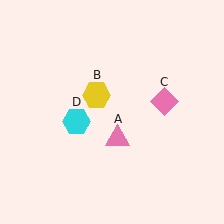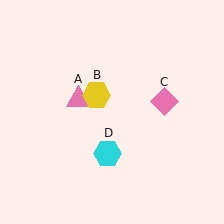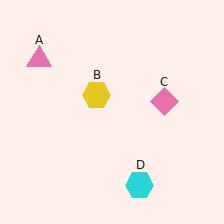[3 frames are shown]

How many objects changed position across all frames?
2 objects changed position: pink triangle (object A), cyan hexagon (object D).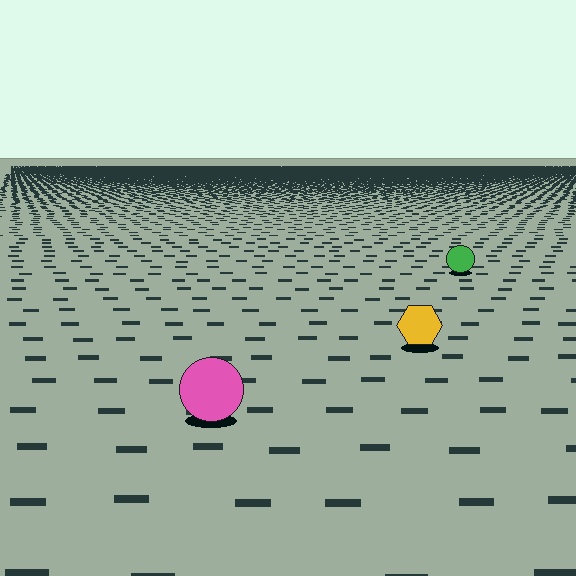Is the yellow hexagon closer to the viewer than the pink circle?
No. The pink circle is closer — you can tell from the texture gradient: the ground texture is coarser near it.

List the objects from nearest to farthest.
From nearest to farthest: the pink circle, the yellow hexagon, the green circle.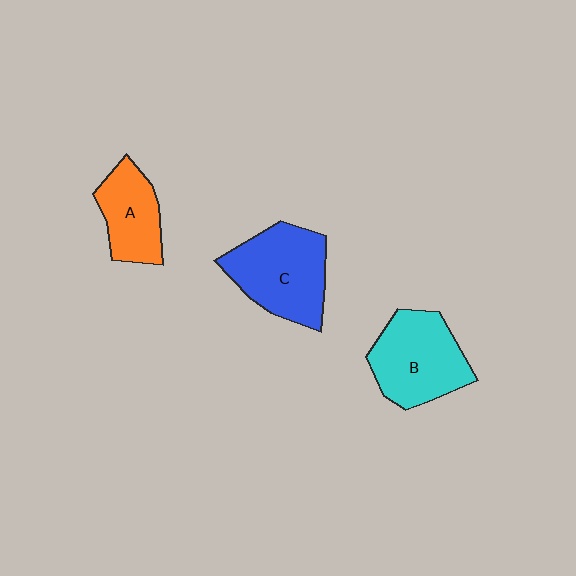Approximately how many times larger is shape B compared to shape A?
Approximately 1.4 times.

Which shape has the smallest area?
Shape A (orange).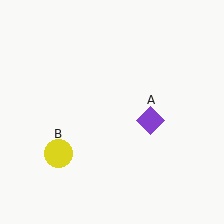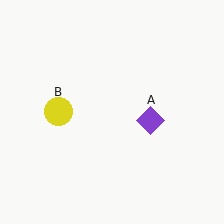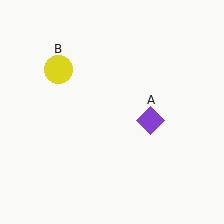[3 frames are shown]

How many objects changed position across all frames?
1 object changed position: yellow circle (object B).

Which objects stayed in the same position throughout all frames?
Purple diamond (object A) remained stationary.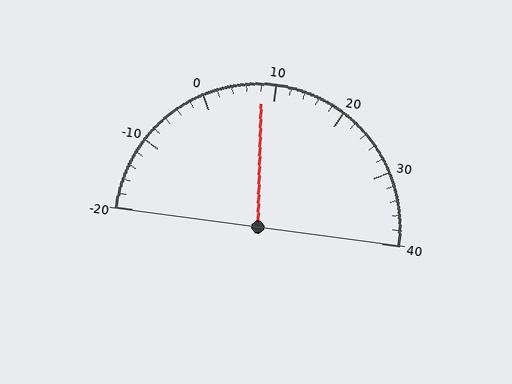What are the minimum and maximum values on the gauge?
The gauge ranges from -20 to 40.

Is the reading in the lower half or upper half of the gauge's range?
The reading is in the lower half of the range (-20 to 40).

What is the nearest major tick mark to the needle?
The nearest major tick mark is 10.